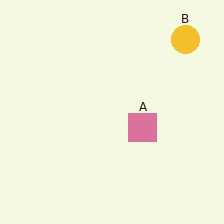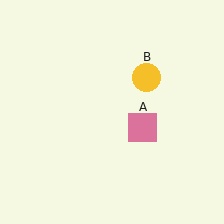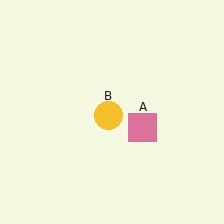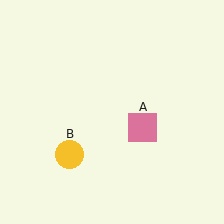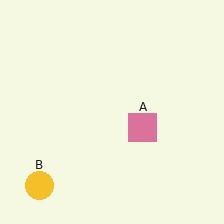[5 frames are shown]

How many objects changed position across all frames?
1 object changed position: yellow circle (object B).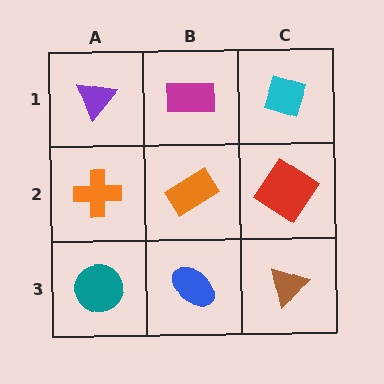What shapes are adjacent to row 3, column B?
An orange rectangle (row 2, column B), a teal circle (row 3, column A), a brown triangle (row 3, column C).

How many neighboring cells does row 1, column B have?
3.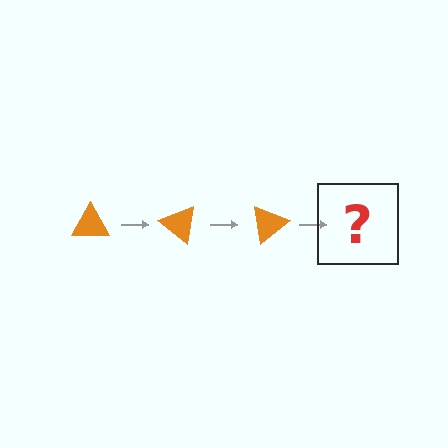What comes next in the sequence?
The next element should be an orange triangle rotated 120 degrees.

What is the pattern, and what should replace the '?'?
The pattern is that the triangle rotates 40 degrees each step. The '?' should be an orange triangle rotated 120 degrees.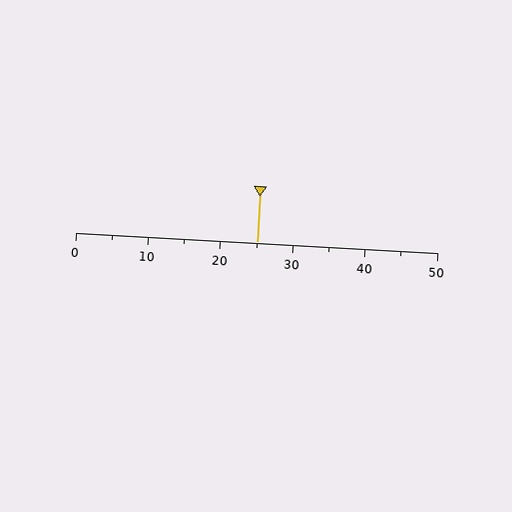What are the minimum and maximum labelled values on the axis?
The axis runs from 0 to 50.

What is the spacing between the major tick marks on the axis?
The major ticks are spaced 10 apart.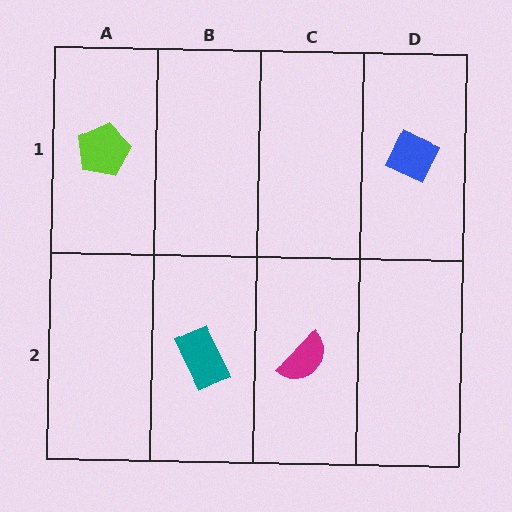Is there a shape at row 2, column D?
No, that cell is empty.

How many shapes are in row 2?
2 shapes.